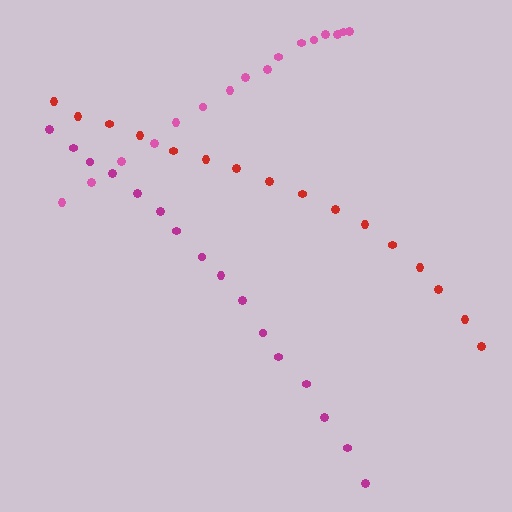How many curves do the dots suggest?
There are 3 distinct paths.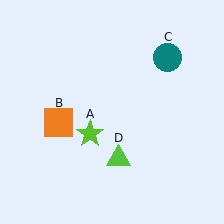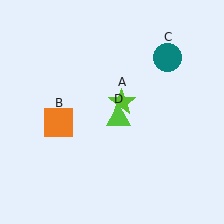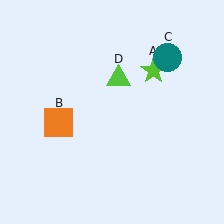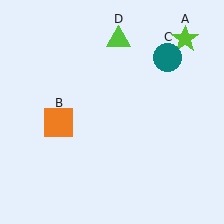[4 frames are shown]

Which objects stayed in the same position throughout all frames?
Orange square (object B) and teal circle (object C) remained stationary.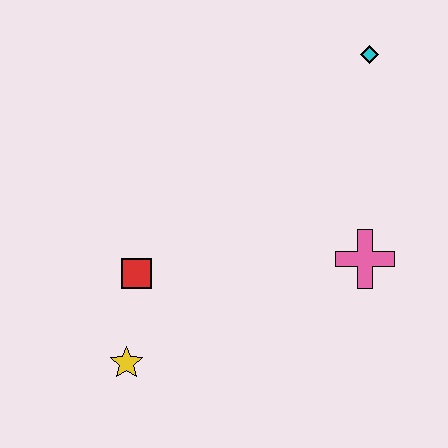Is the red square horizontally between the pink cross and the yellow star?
Yes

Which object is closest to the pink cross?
The cyan diamond is closest to the pink cross.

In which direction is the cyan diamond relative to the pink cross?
The cyan diamond is above the pink cross.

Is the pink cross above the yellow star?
Yes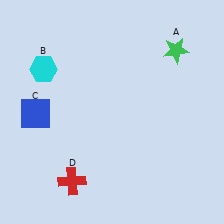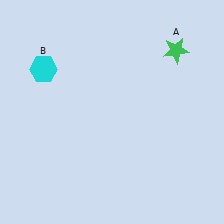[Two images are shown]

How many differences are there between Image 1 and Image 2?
There are 2 differences between the two images.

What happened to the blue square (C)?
The blue square (C) was removed in Image 2. It was in the bottom-left area of Image 1.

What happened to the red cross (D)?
The red cross (D) was removed in Image 2. It was in the bottom-left area of Image 1.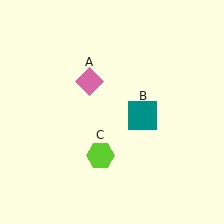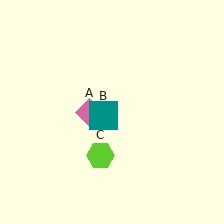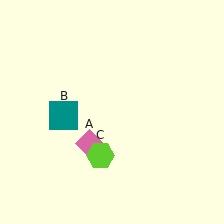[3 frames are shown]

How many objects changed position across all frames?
2 objects changed position: pink diamond (object A), teal square (object B).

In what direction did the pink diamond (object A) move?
The pink diamond (object A) moved down.